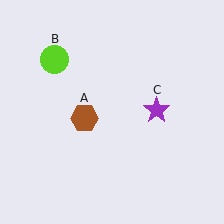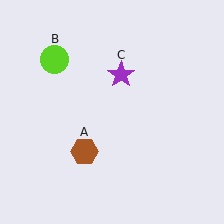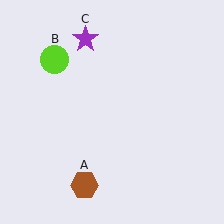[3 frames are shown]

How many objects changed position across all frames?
2 objects changed position: brown hexagon (object A), purple star (object C).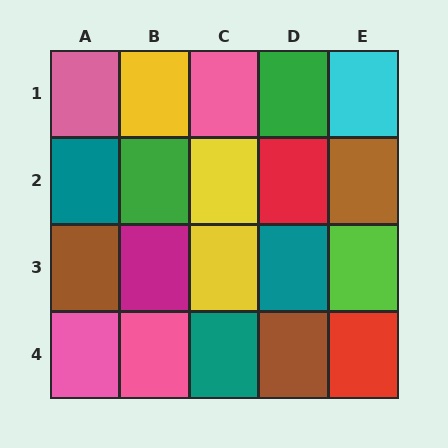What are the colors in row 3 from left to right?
Brown, magenta, yellow, teal, lime.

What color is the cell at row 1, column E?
Cyan.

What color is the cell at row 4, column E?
Red.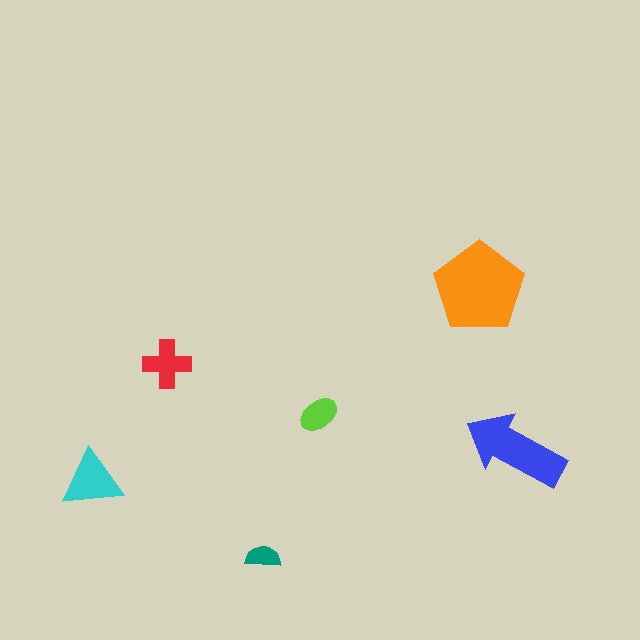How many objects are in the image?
There are 6 objects in the image.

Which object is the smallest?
The teal semicircle.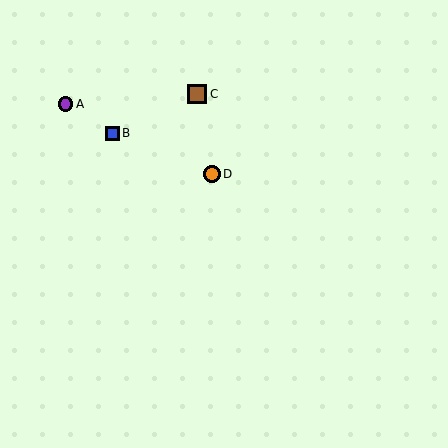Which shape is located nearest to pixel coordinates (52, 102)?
The purple circle (labeled A) at (66, 104) is nearest to that location.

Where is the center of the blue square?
The center of the blue square is at (112, 133).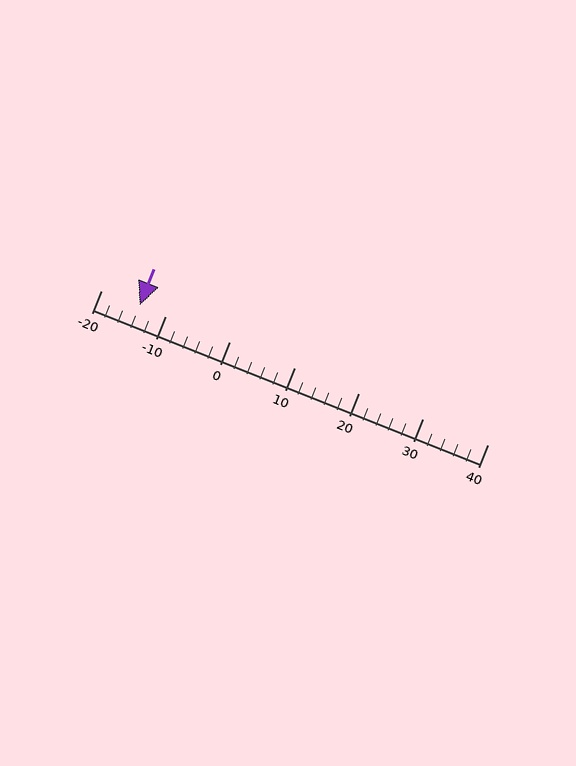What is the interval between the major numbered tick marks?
The major tick marks are spaced 10 units apart.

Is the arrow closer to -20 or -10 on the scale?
The arrow is closer to -10.